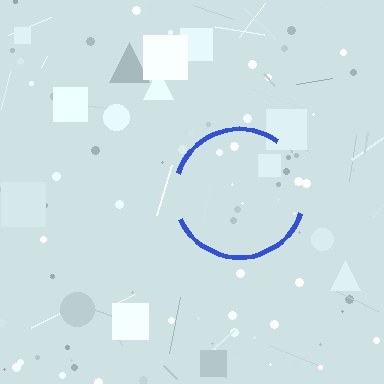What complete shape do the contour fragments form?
The contour fragments form a circle.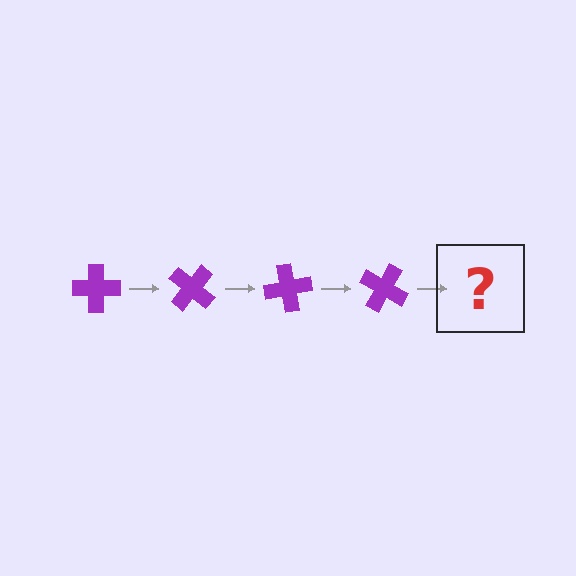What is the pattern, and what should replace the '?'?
The pattern is that the cross rotates 40 degrees each step. The '?' should be a purple cross rotated 160 degrees.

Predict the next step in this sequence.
The next step is a purple cross rotated 160 degrees.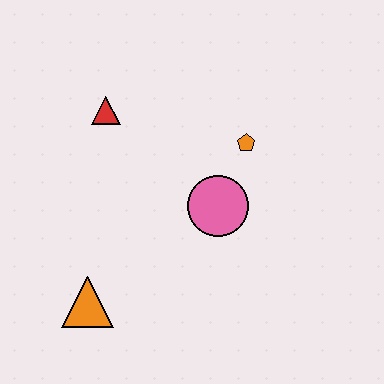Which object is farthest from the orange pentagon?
The orange triangle is farthest from the orange pentagon.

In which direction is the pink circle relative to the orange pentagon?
The pink circle is below the orange pentagon.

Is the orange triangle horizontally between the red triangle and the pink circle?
No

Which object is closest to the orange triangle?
The pink circle is closest to the orange triangle.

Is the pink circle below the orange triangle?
No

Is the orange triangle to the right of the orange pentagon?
No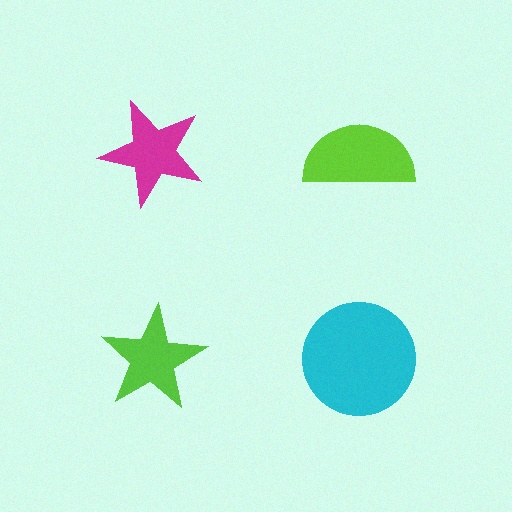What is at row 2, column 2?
A cyan circle.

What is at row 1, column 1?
A magenta star.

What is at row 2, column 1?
A lime star.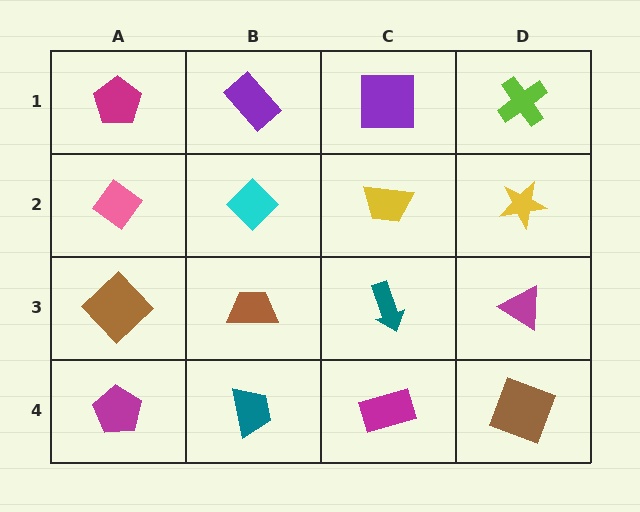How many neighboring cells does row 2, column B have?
4.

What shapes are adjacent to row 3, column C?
A yellow trapezoid (row 2, column C), a magenta rectangle (row 4, column C), a brown trapezoid (row 3, column B), a magenta triangle (row 3, column D).